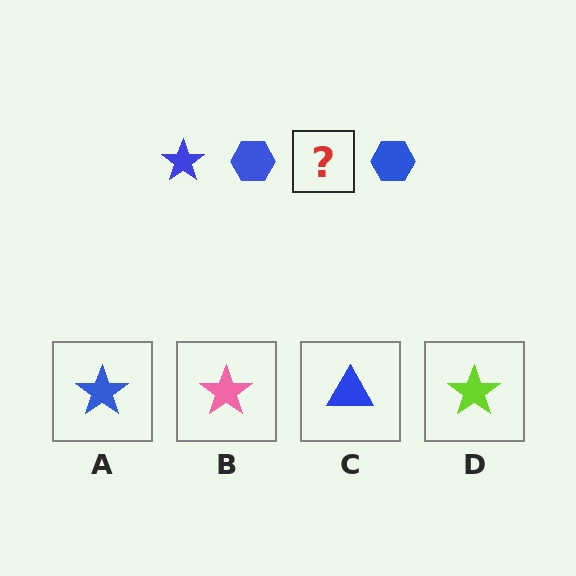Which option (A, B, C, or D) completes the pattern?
A.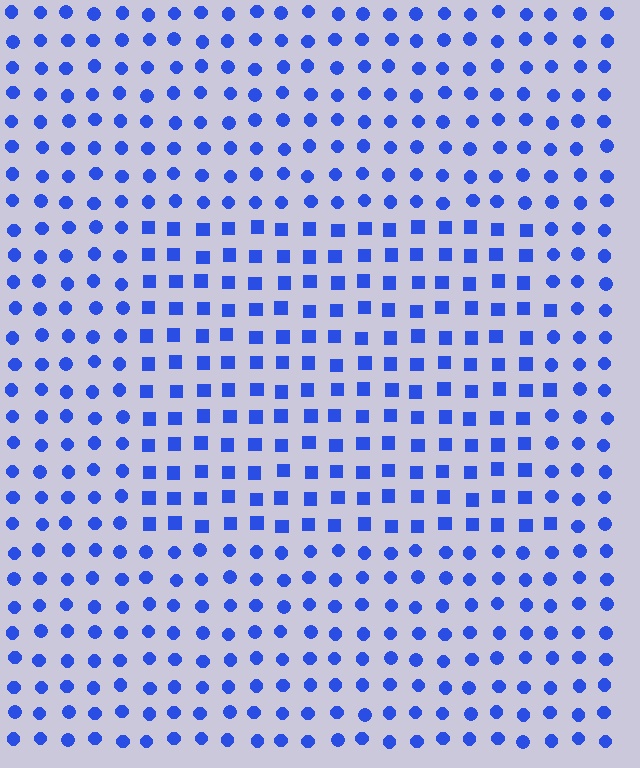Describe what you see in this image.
The image is filled with small blue elements arranged in a uniform grid. A rectangle-shaped region contains squares, while the surrounding area contains circles. The boundary is defined purely by the change in element shape.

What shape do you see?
I see a rectangle.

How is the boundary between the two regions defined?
The boundary is defined by a change in element shape: squares inside vs. circles outside. All elements share the same color and spacing.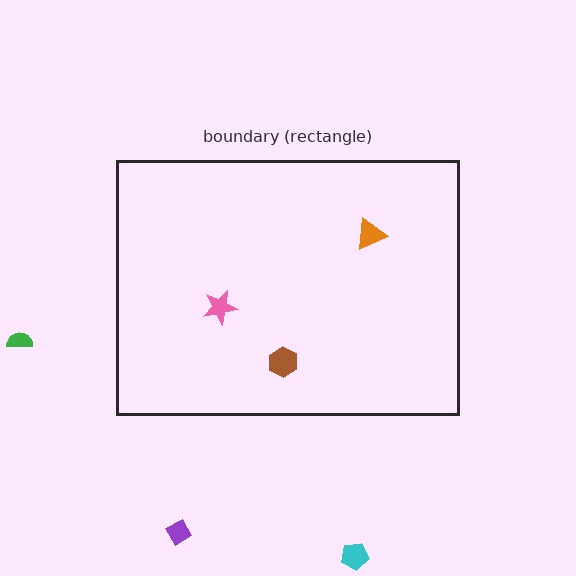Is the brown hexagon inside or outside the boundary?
Inside.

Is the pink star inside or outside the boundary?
Inside.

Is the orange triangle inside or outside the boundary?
Inside.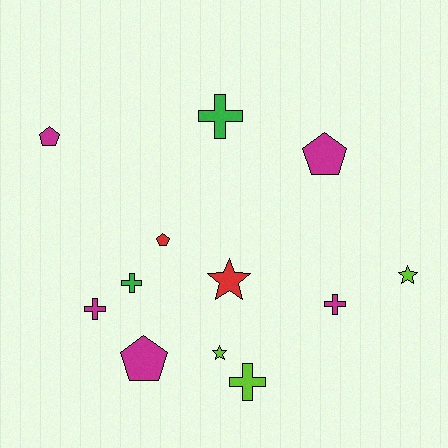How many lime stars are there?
There are 2 lime stars.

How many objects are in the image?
There are 12 objects.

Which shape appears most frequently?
Cross, with 5 objects.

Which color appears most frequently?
Magenta, with 5 objects.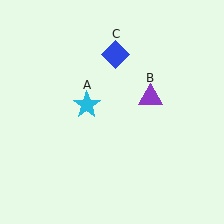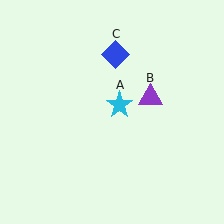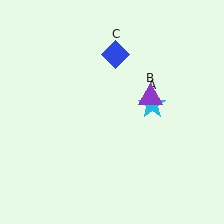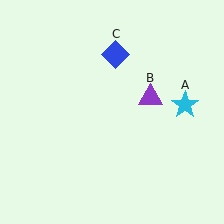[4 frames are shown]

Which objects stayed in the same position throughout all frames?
Purple triangle (object B) and blue diamond (object C) remained stationary.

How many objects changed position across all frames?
1 object changed position: cyan star (object A).